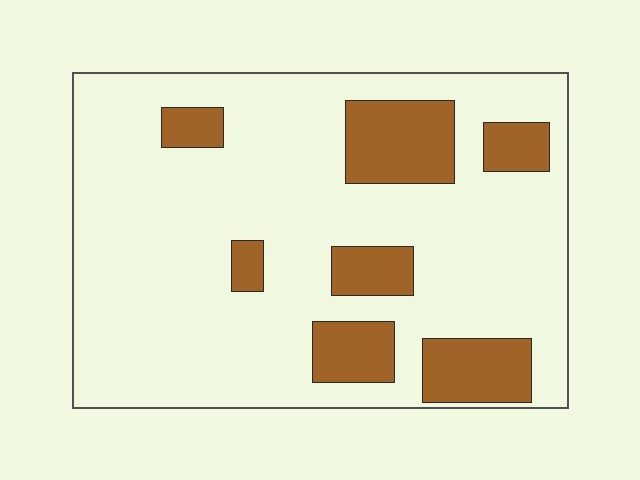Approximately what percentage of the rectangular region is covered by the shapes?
Approximately 20%.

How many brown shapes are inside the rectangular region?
7.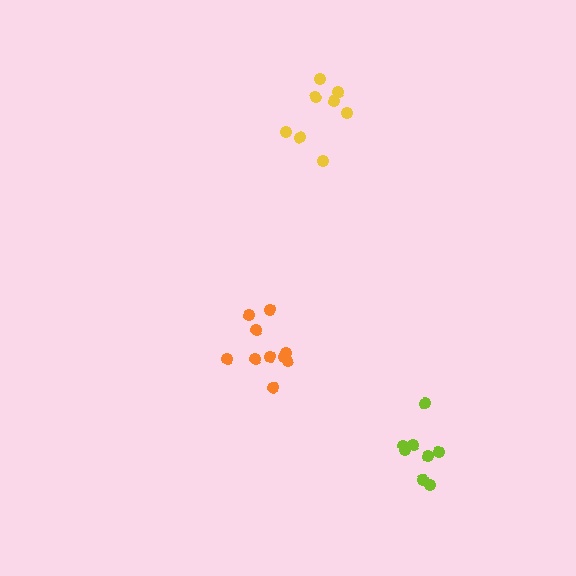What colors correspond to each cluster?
The clusters are colored: orange, yellow, lime.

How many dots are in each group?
Group 1: 11 dots, Group 2: 8 dots, Group 3: 8 dots (27 total).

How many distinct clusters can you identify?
There are 3 distinct clusters.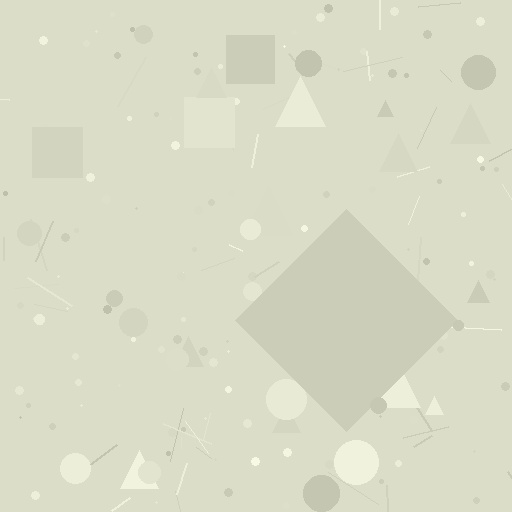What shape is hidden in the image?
A diamond is hidden in the image.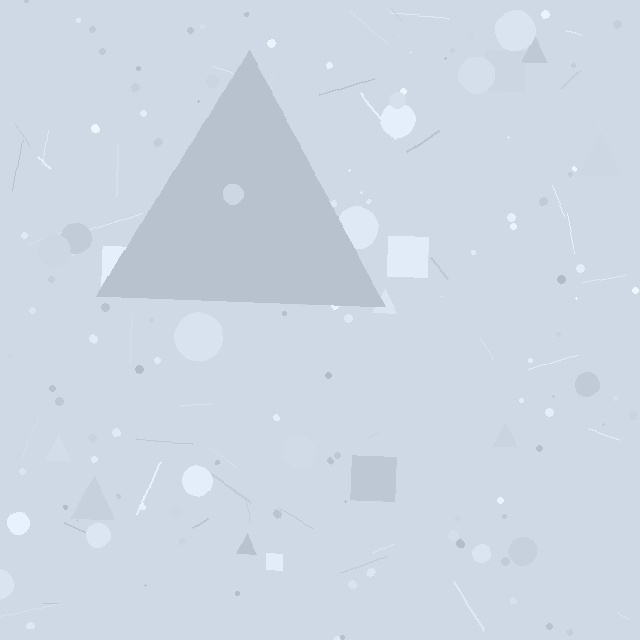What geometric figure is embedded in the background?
A triangle is embedded in the background.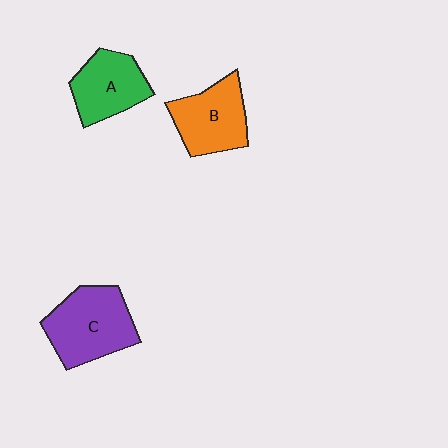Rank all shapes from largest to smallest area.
From largest to smallest: C (purple), B (orange), A (green).